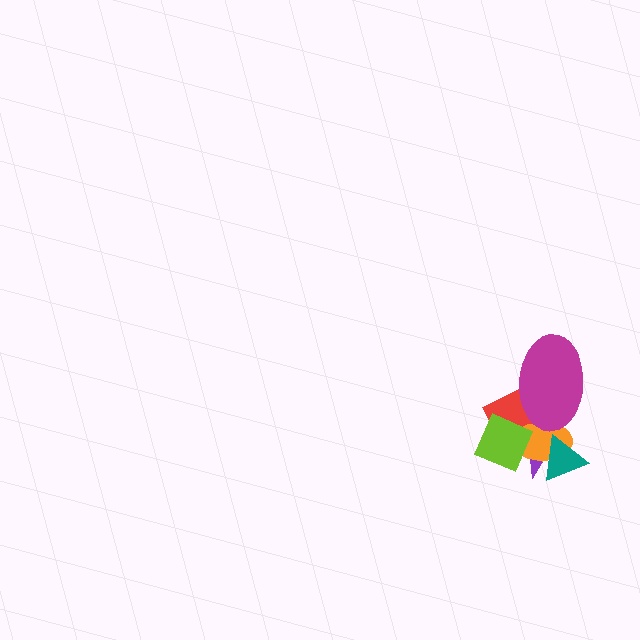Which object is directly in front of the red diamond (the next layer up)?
The orange ellipse is directly in front of the red diamond.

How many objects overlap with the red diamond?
4 objects overlap with the red diamond.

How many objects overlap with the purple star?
5 objects overlap with the purple star.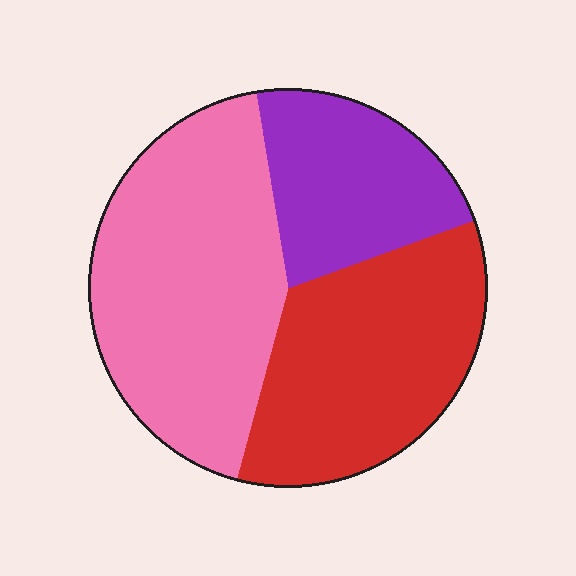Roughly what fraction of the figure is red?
Red covers roughly 35% of the figure.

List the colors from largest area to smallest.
From largest to smallest: pink, red, purple.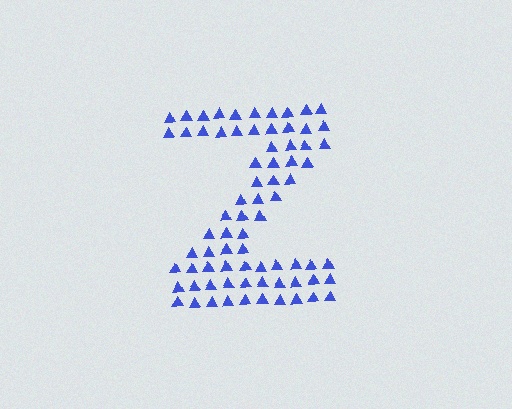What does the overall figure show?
The overall figure shows the letter Z.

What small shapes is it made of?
It is made of small triangles.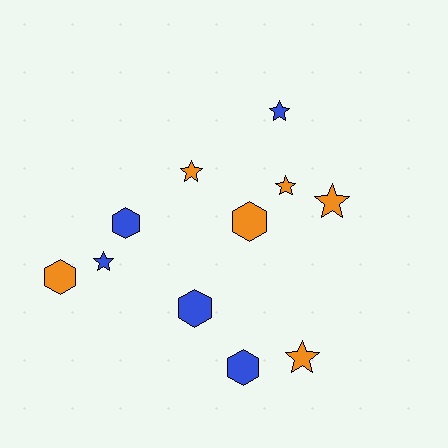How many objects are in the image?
There are 11 objects.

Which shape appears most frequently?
Star, with 6 objects.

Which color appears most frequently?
Orange, with 6 objects.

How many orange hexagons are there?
There are 2 orange hexagons.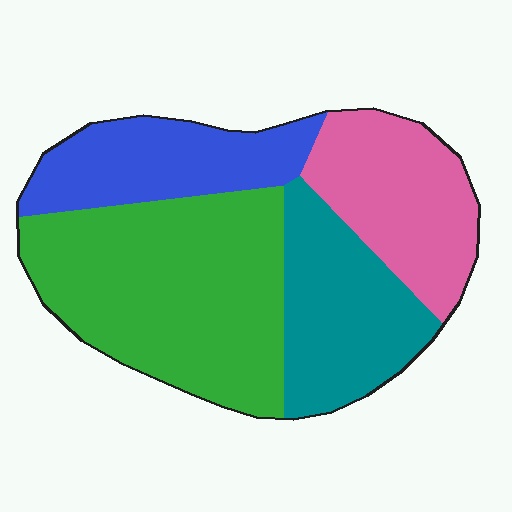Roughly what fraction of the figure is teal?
Teal covers about 20% of the figure.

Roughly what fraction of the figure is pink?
Pink covers 21% of the figure.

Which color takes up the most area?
Green, at roughly 40%.